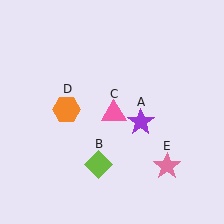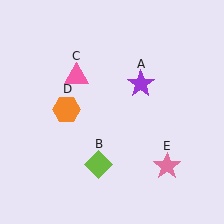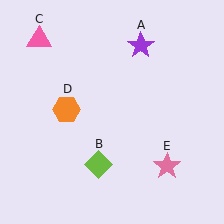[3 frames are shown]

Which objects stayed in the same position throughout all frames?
Lime diamond (object B) and orange hexagon (object D) and pink star (object E) remained stationary.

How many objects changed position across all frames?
2 objects changed position: purple star (object A), pink triangle (object C).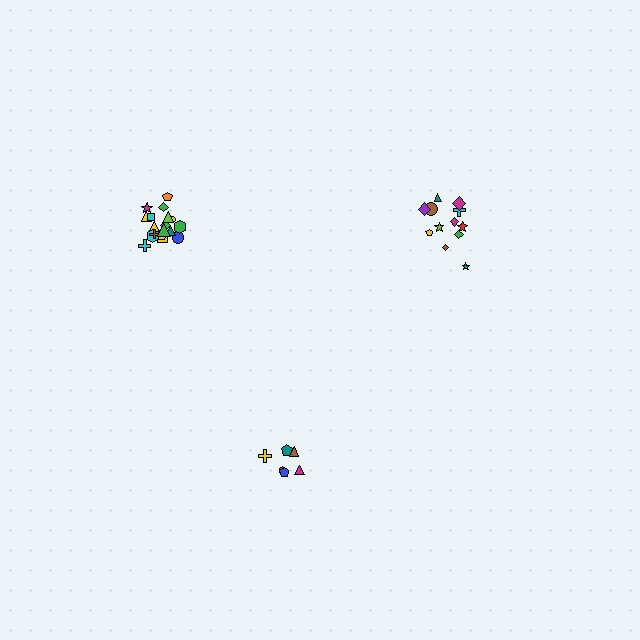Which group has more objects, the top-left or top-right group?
The top-left group.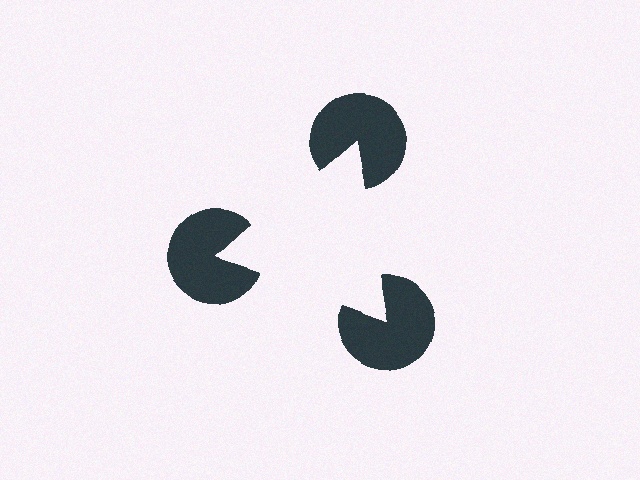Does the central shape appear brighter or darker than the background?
It typically appears slightly brighter than the background, even though no actual brightness change is drawn.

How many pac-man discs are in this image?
There are 3 — one at each vertex of the illusory triangle.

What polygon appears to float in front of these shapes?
An illusory triangle — its edges are inferred from the aligned wedge cuts in the pac-man discs, not physically drawn.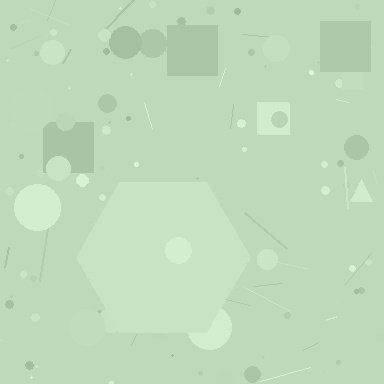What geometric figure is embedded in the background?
A hexagon is embedded in the background.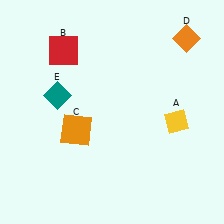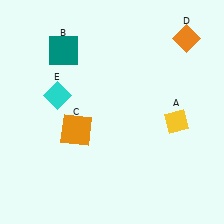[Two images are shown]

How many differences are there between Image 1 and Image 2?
There are 2 differences between the two images.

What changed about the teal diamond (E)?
In Image 1, E is teal. In Image 2, it changed to cyan.